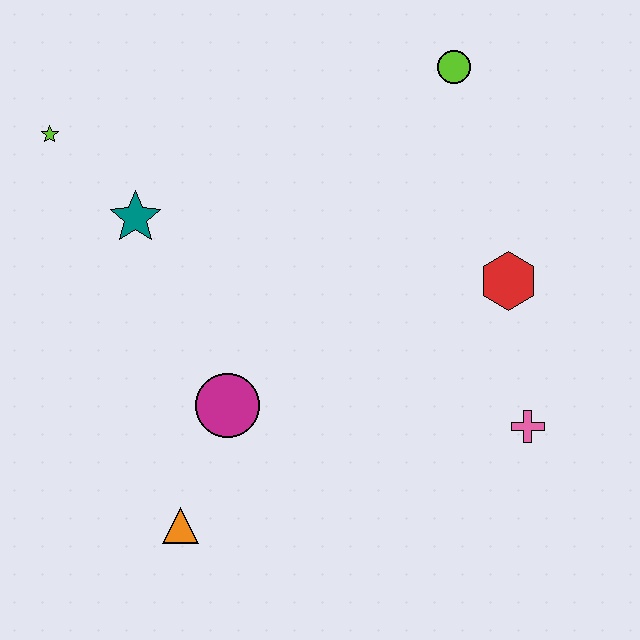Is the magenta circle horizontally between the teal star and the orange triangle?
No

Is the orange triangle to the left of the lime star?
No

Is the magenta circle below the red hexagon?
Yes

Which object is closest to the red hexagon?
The pink cross is closest to the red hexagon.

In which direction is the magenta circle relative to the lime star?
The magenta circle is below the lime star.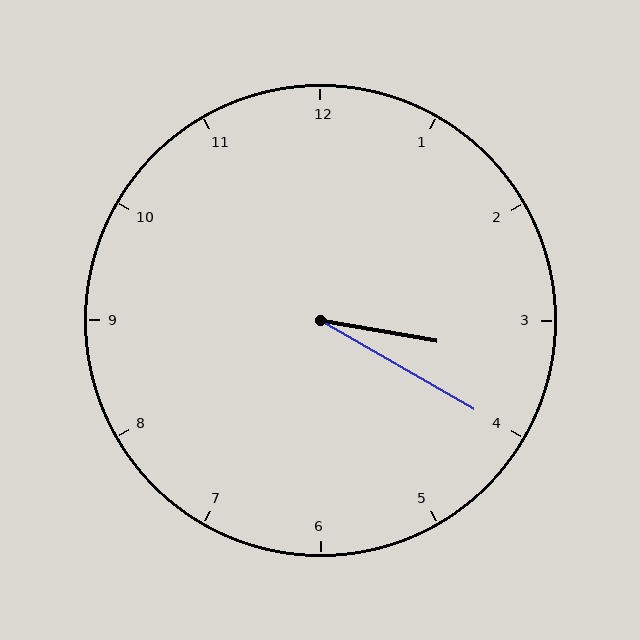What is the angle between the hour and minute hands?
Approximately 20 degrees.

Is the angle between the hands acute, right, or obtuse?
It is acute.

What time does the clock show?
3:20.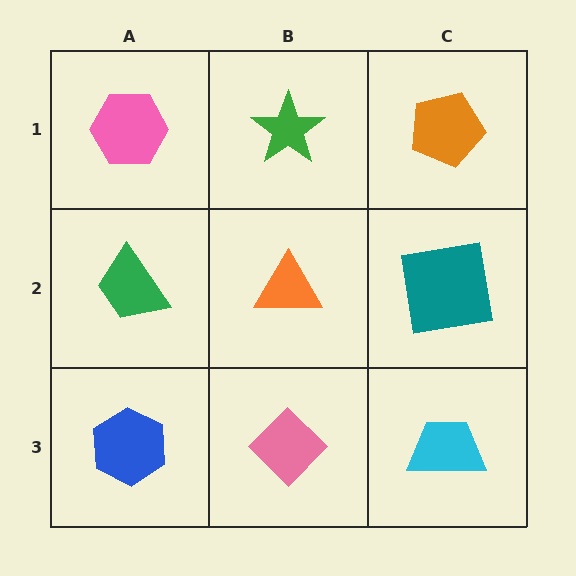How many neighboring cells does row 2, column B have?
4.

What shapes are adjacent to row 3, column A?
A green trapezoid (row 2, column A), a pink diamond (row 3, column B).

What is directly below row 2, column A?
A blue hexagon.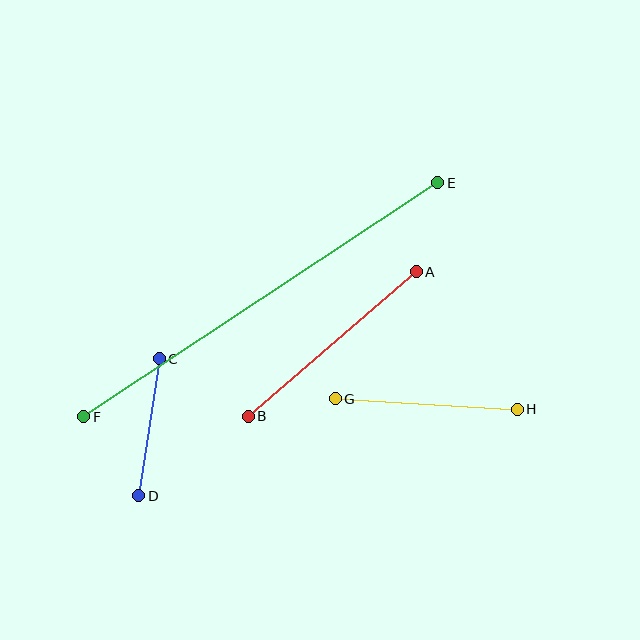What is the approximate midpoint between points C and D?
The midpoint is at approximately (149, 427) pixels.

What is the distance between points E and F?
The distance is approximately 424 pixels.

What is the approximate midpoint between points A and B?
The midpoint is at approximately (332, 344) pixels.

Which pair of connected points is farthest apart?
Points E and F are farthest apart.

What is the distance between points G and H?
The distance is approximately 182 pixels.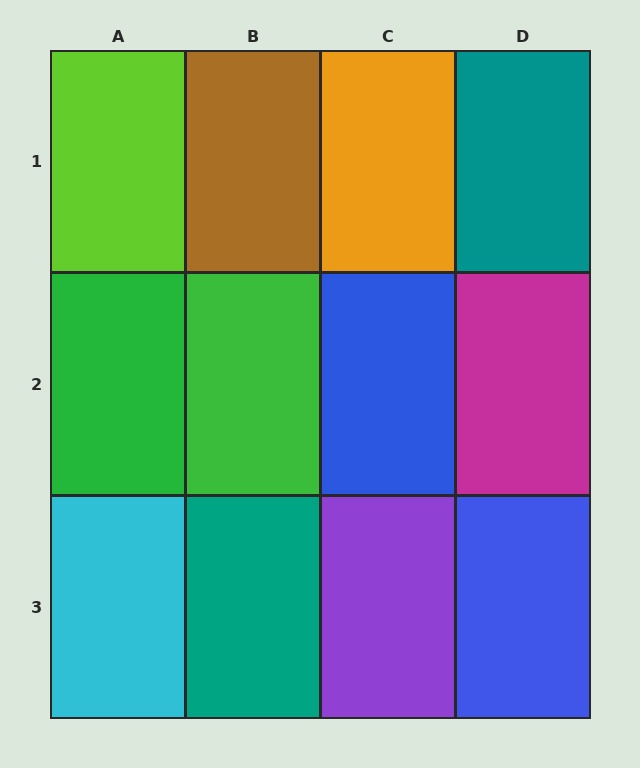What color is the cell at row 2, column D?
Magenta.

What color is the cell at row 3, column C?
Purple.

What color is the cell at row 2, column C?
Blue.